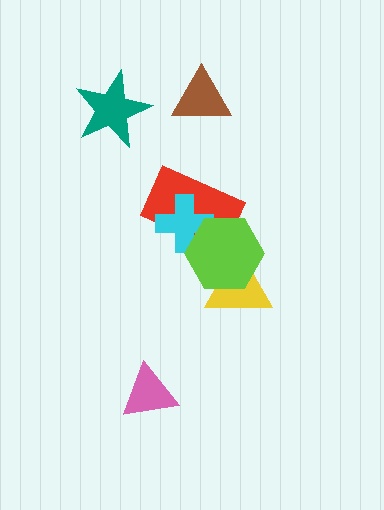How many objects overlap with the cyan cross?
2 objects overlap with the cyan cross.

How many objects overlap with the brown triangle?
0 objects overlap with the brown triangle.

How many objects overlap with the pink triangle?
0 objects overlap with the pink triangle.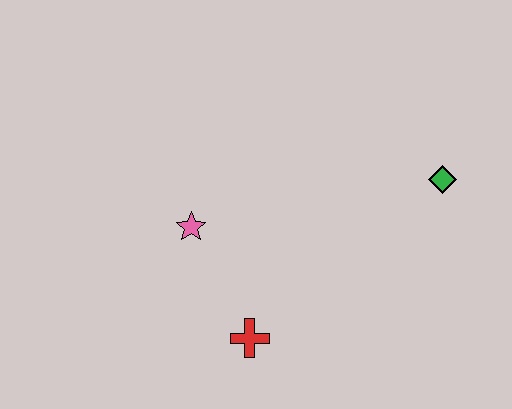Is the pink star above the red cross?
Yes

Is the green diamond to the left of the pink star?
No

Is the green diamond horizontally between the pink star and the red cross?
No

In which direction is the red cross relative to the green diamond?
The red cross is to the left of the green diamond.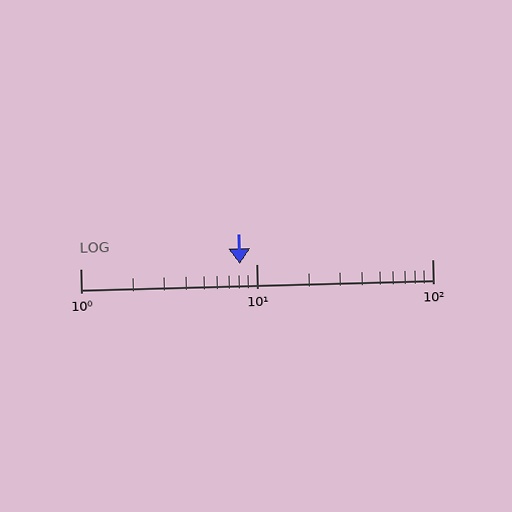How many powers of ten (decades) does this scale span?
The scale spans 2 decades, from 1 to 100.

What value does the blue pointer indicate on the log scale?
The pointer indicates approximately 8.1.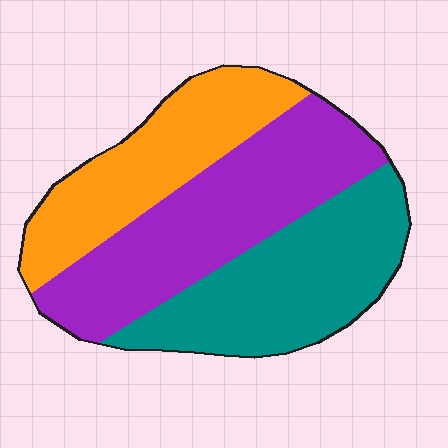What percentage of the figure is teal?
Teal takes up about one third (1/3) of the figure.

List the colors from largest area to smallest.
From largest to smallest: purple, teal, orange.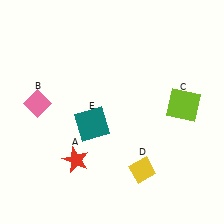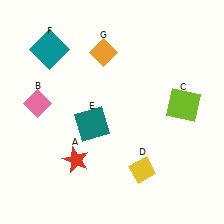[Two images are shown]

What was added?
A teal square (F), an orange diamond (G) were added in Image 2.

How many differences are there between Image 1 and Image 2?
There are 2 differences between the two images.